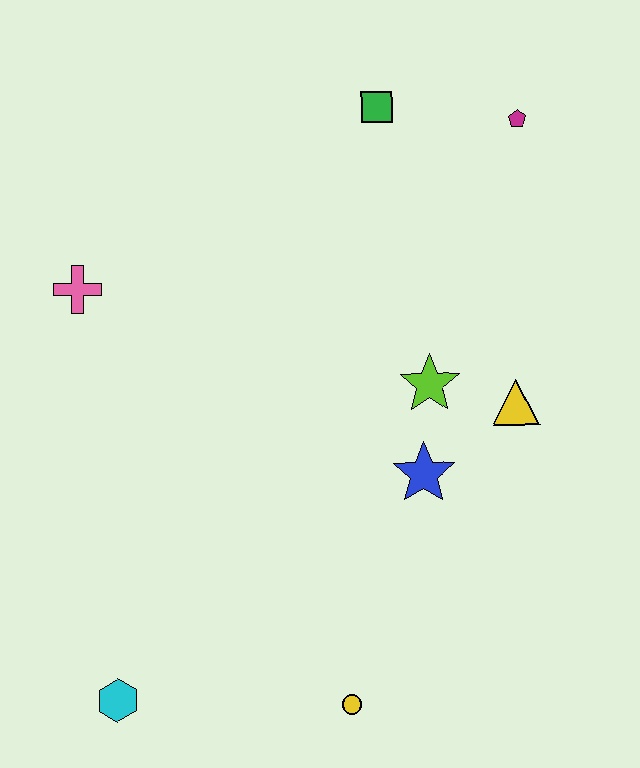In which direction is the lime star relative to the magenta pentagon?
The lime star is below the magenta pentagon.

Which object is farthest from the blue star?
The pink cross is farthest from the blue star.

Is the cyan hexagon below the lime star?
Yes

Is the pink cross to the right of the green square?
No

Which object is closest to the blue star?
The lime star is closest to the blue star.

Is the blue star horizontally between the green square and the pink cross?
No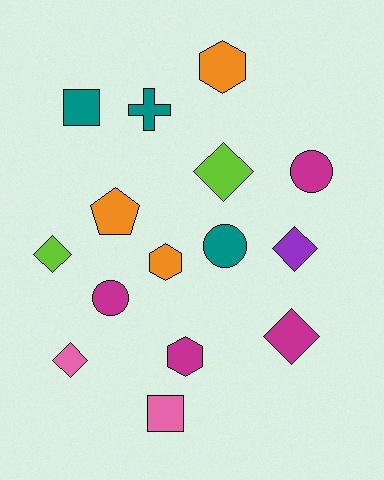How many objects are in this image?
There are 15 objects.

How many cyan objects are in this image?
There are no cyan objects.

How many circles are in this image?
There are 3 circles.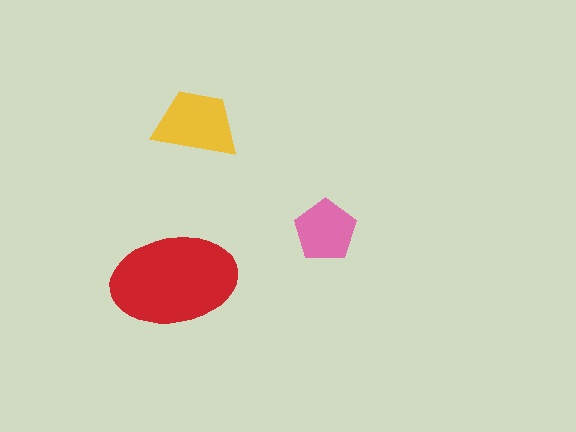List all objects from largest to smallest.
The red ellipse, the yellow trapezoid, the pink pentagon.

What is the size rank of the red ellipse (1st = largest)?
1st.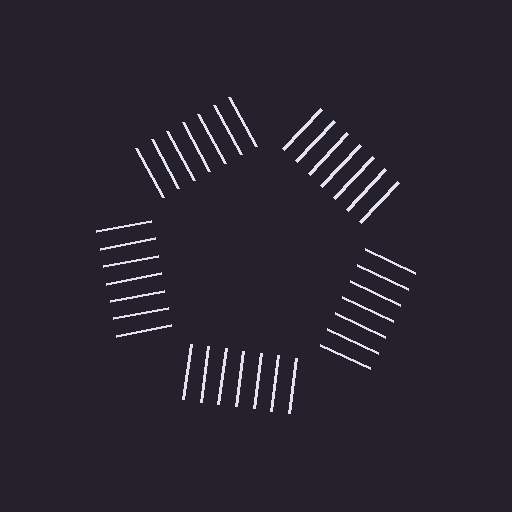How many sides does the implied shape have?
5 sides — the line-ends trace a pentagon.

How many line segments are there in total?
35 — 7 along each of the 5 edges.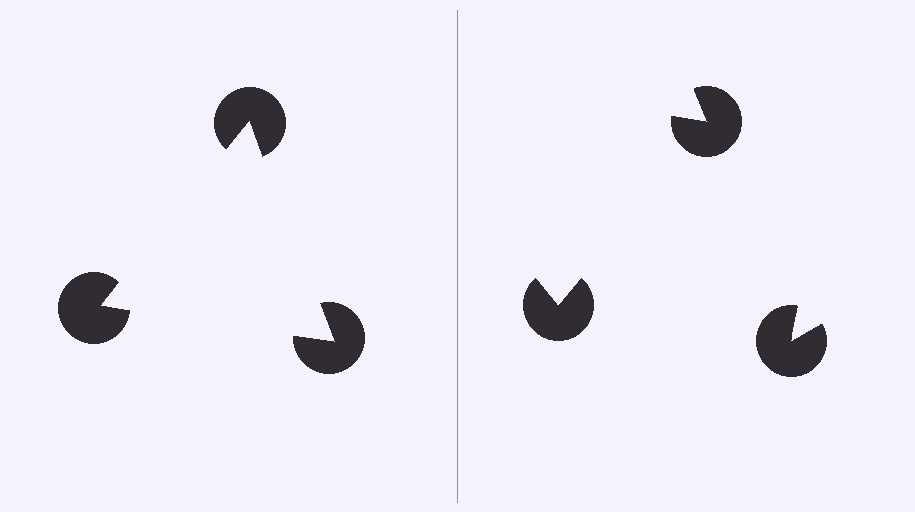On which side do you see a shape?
An illusory triangle appears on the left side. On the right side the wedge cuts are rotated, so no coherent shape forms.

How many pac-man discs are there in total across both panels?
6 — 3 on each side.